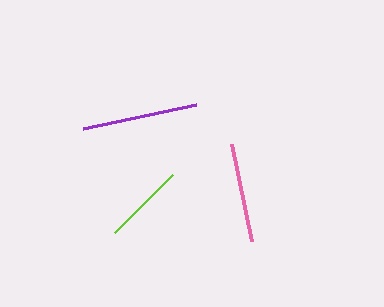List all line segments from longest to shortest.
From longest to shortest: purple, pink, lime.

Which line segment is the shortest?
The lime line is the shortest at approximately 82 pixels.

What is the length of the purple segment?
The purple segment is approximately 116 pixels long.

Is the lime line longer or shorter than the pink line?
The pink line is longer than the lime line.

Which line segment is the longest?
The purple line is the longest at approximately 116 pixels.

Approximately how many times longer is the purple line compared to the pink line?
The purple line is approximately 1.2 times the length of the pink line.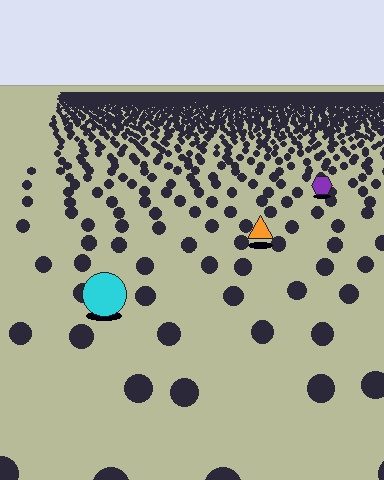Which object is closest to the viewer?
The cyan circle is closest. The texture marks near it are larger and more spread out.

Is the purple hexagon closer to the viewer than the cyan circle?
No. The cyan circle is closer — you can tell from the texture gradient: the ground texture is coarser near it.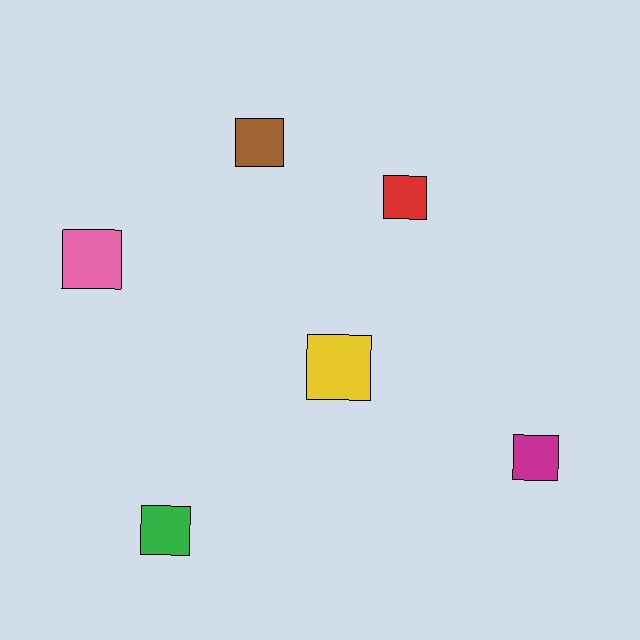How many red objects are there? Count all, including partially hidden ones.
There is 1 red object.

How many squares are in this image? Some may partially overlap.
There are 6 squares.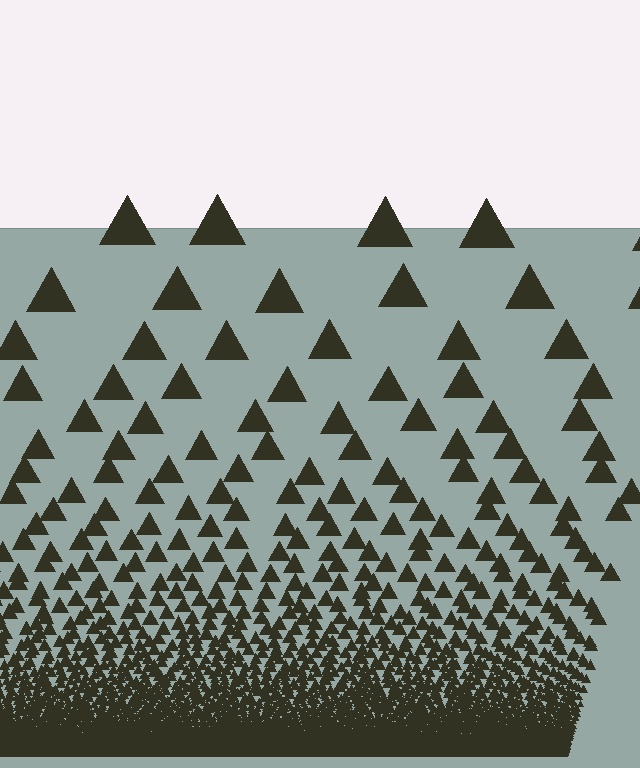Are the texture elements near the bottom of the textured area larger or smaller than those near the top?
Smaller. The gradient is inverted — elements near the bottom are smaller and denser.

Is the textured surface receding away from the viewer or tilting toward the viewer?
The surface appears to tilt toward the viewer. Texture elements get larger and sparser toward the top.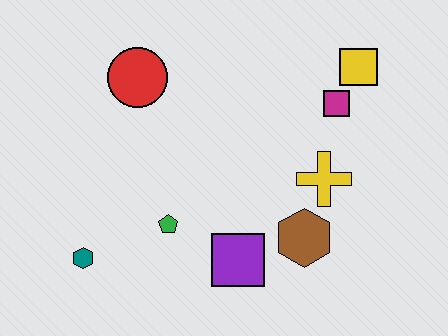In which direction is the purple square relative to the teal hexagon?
The purple square is to the right of the teal hexagon.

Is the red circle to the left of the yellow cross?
Yes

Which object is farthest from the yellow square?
The teal hexagon is farthest from the yellow square.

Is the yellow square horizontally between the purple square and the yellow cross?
No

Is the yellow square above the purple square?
Yes